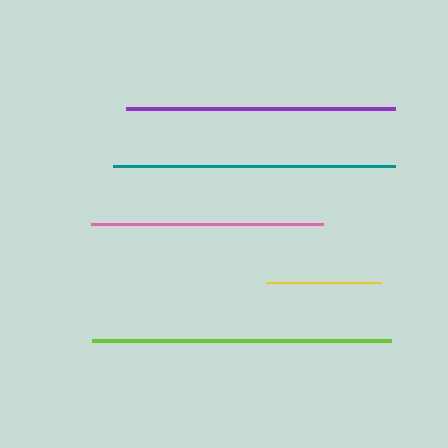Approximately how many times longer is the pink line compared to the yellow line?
The pink line is approximately 2.0 times the length of the yellow line.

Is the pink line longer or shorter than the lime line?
The lime line is longer than the pink line.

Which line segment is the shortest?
The yellow line is the shortest at approximately 115 pixels.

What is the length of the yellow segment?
The yellow segment is approximately 115 pixels long.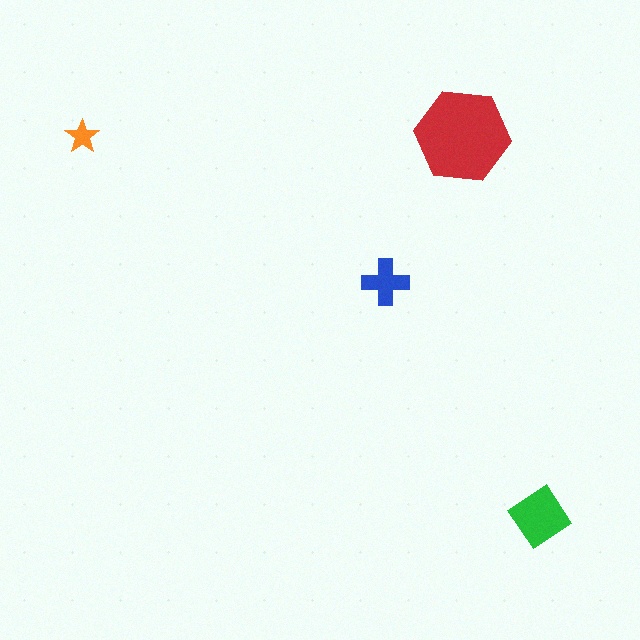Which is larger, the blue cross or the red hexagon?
The red hexagon.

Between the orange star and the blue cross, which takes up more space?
The blue cross.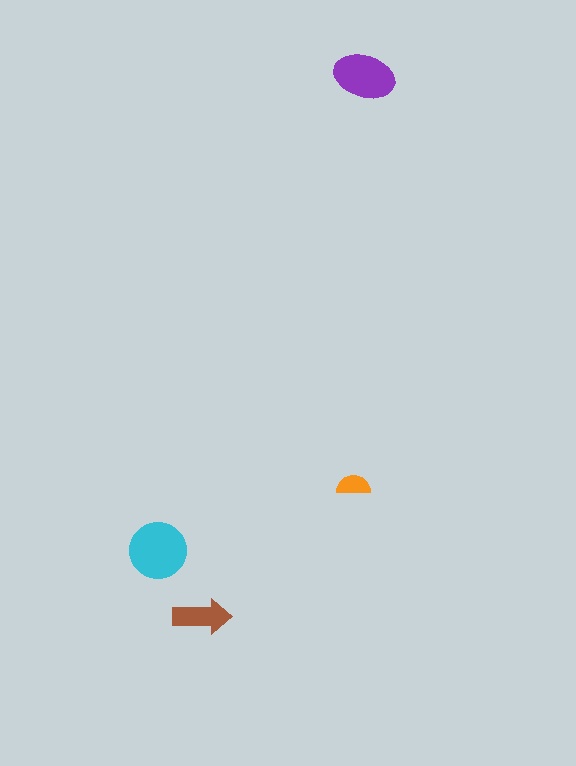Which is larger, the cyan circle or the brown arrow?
The cyan circle.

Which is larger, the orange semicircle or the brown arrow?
The brown arrow.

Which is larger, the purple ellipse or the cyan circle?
The cyan circle.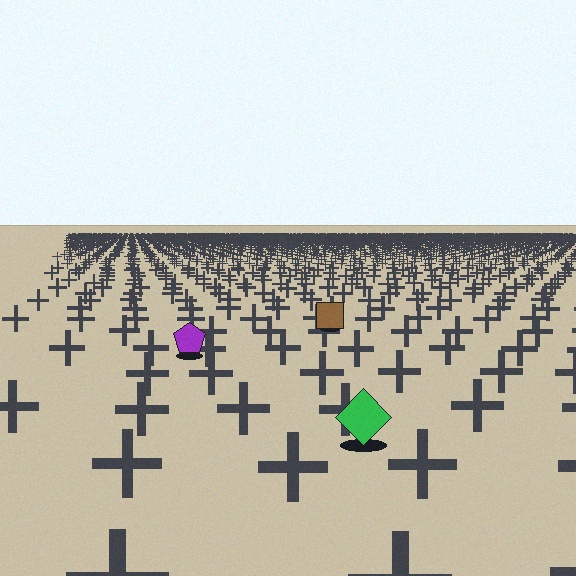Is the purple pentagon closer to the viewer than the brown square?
Yes. The purple pentagon is closer — you can tell from the texture gradient: the ground texture is coarser near it.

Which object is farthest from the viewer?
The brown square is farthest from the viewer. It appears smaller and the ground texture around it is denser.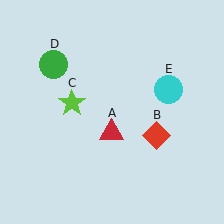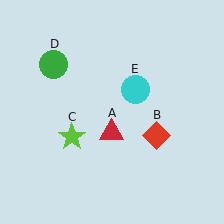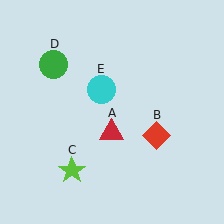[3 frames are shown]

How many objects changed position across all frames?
2 objects changed position: lime star (object C), cyan circle (object E).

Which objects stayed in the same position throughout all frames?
Red triangle (object A) and red diamond (object B) and green circle (object D) remained stationary.